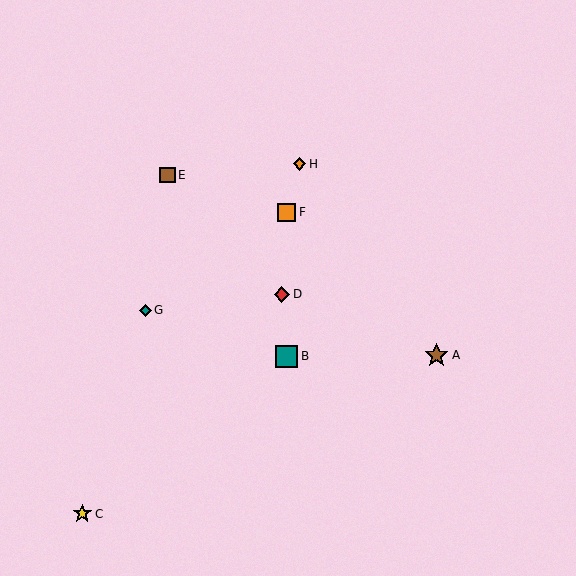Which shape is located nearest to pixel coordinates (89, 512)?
The yellow star (labeled C) at (82, 514) is nearest to that location.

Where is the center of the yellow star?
The center of the yellow star is at (82, 514).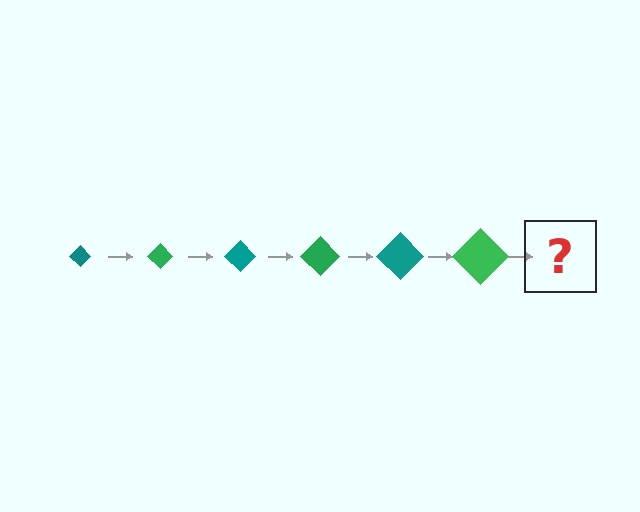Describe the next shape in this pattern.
It should be a teal diamond, larger than the previous one.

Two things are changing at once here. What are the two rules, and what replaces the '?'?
The two rules are that the diamond grows larger each step and the color cycles through teal and green. The '?' should be a teal diamond, larger than the previous one.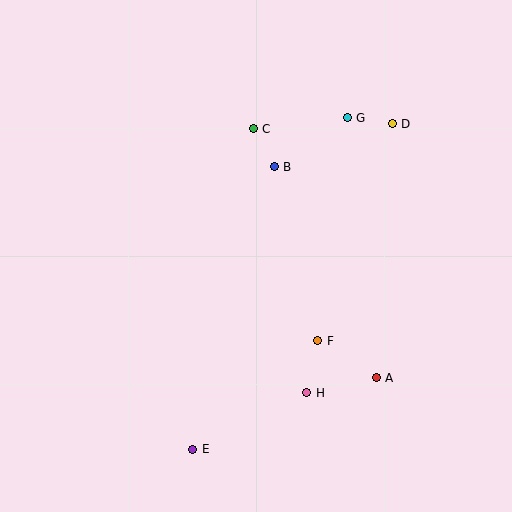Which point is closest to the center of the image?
Point B at (274, 167) is closest to the center.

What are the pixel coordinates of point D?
Point D is at (392, 124).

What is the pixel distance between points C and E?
The distance between C and E is 326 pixels.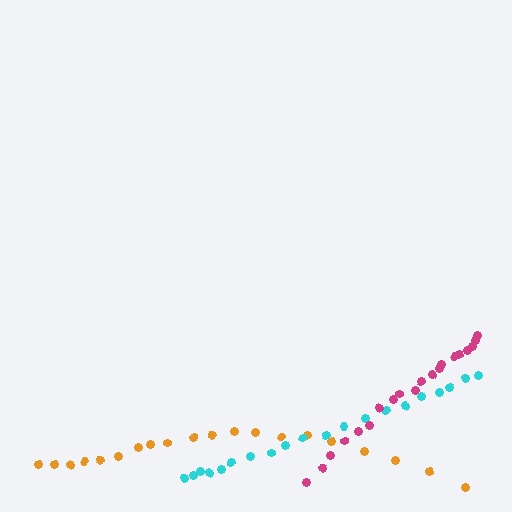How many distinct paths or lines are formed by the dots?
There are 3 distinct paths.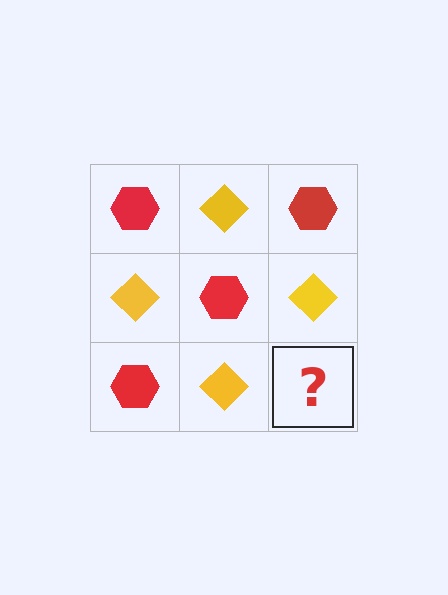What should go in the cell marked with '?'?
The missing cell should contain a red hexagon.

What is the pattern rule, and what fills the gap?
The rule is that it alternates red hexagon and yellow diamond in a checkerboard pattern. The gap should be filled with a red hexagon.